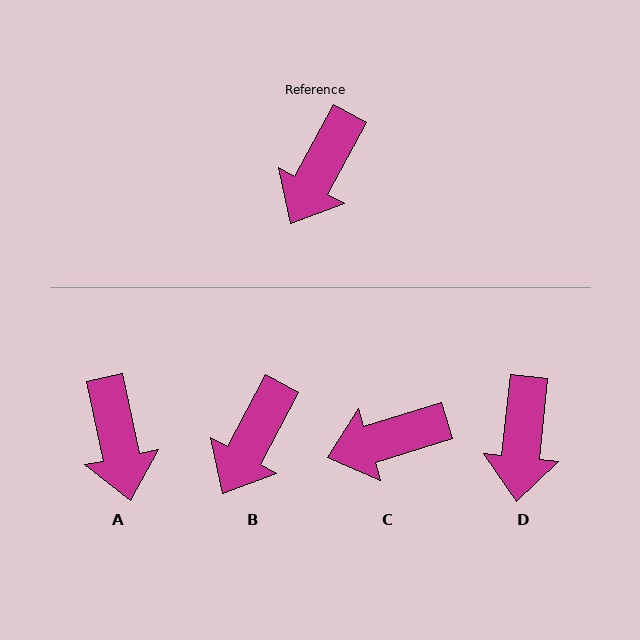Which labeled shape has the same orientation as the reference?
B.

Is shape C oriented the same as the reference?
No, it is off by about 44 degrees.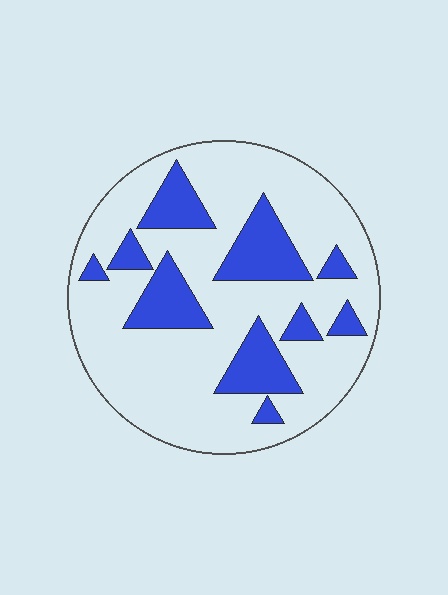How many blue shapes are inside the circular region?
10.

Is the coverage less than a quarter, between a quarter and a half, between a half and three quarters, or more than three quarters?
Less than a quarter.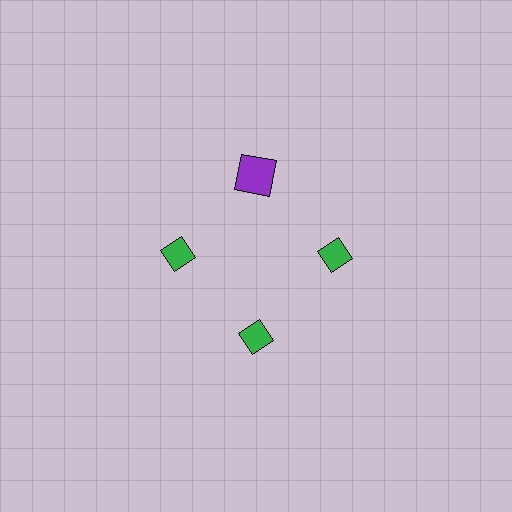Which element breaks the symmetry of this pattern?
The purple square at roughly the 12 o'clock position breaks the symmetry. All other shapes are green diamonds.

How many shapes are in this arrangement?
There are 4 shapes arranged in a ring pattern.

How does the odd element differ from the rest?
It differs in both color (purple instead of green) and shape (square instead of diamond).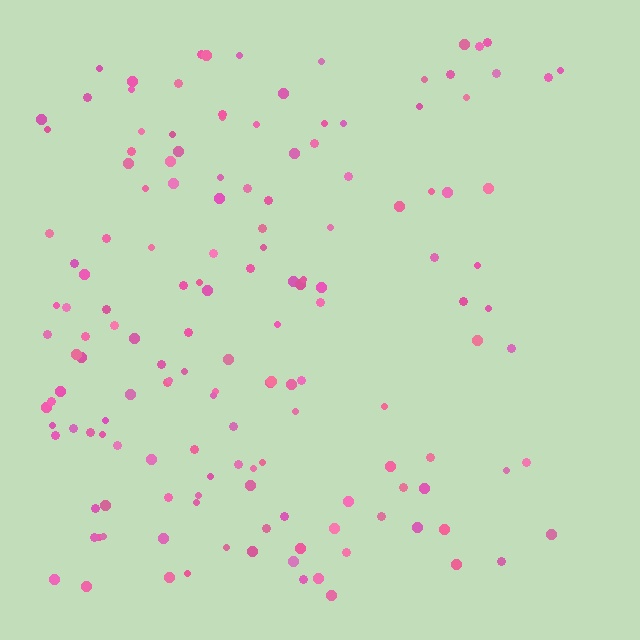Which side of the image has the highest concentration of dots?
The left.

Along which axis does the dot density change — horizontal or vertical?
Horizontal.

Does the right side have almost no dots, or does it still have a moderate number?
Still a moderate number, just noticeably fewer than the left.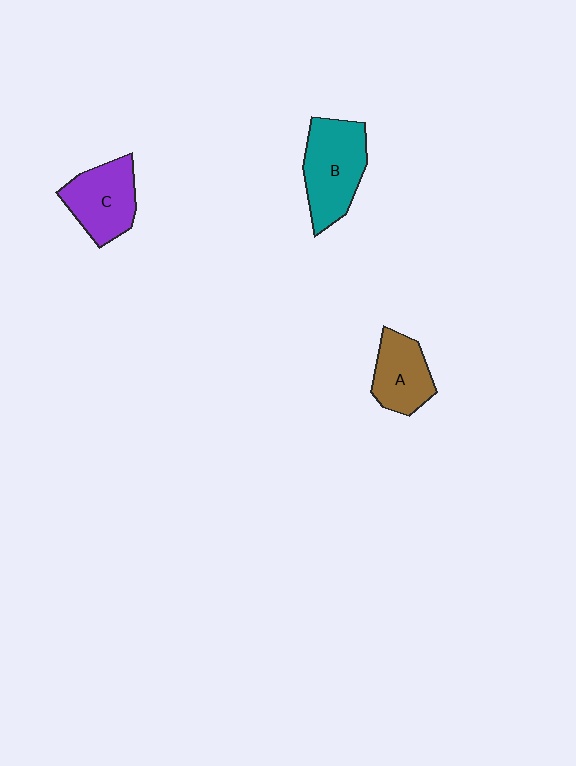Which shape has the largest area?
Shape B (teal).